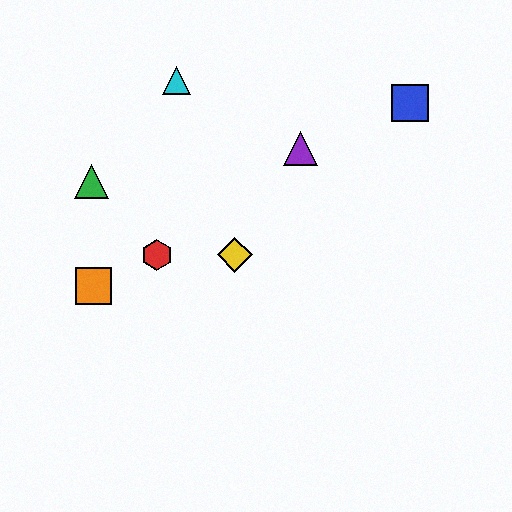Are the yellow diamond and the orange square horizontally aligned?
No, the yellow diamond is at y≈255 and the orange square is at y≈286.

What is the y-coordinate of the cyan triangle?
The cyan triangle is at y≈80.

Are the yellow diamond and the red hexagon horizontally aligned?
Yes, both are at y≈255.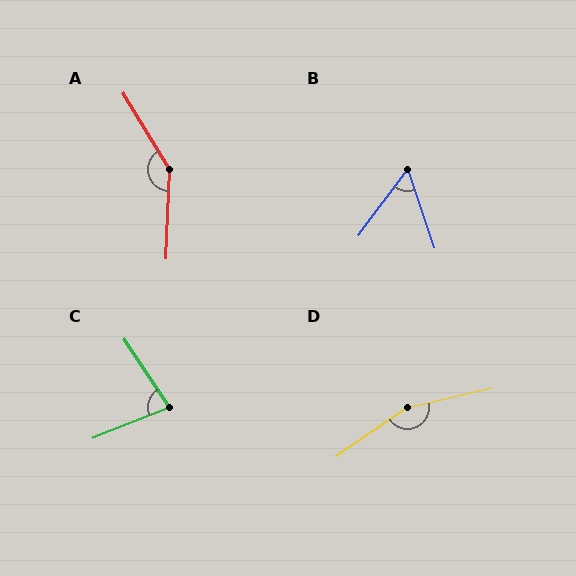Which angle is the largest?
D, at approximately 158 degrees.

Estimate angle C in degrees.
Approximately 79 degrees.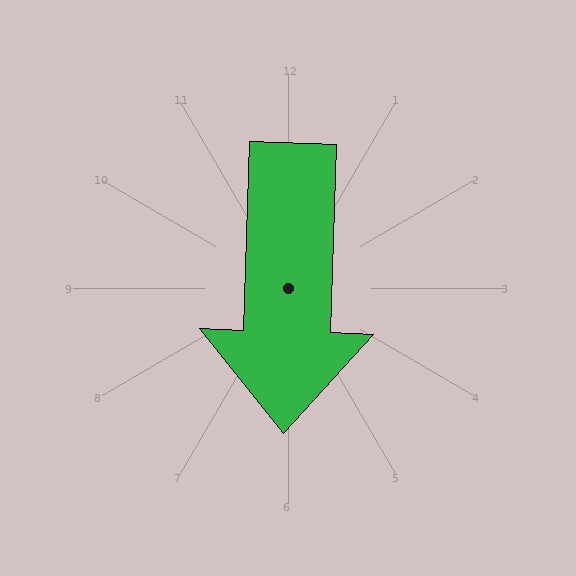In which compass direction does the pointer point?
South.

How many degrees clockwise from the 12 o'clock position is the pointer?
Approximately 182 degrees.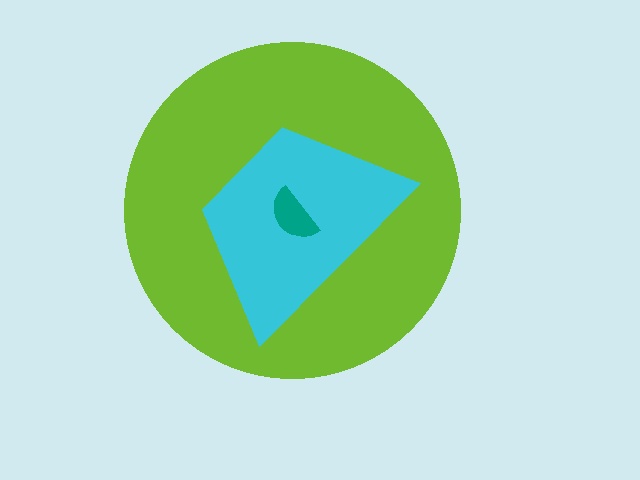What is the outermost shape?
The lime circle.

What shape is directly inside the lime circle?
The cyan trapezoid.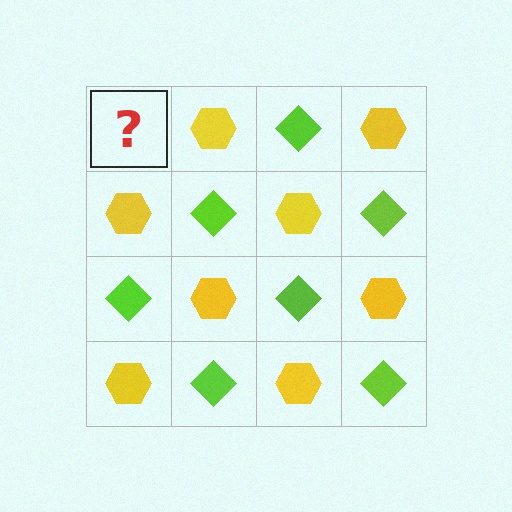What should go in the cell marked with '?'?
The missing cell should contain a lime diamond.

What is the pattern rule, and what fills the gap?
The rule is that it alternates lime diamond and yellow hexagon in a checkerboard pattern. The gap should be filled with a lime diamond.